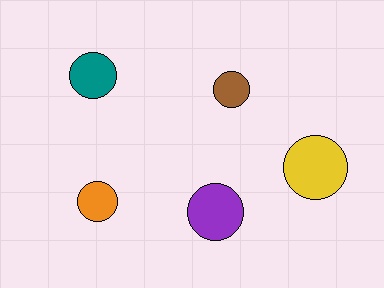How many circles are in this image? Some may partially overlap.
There are 5 circles.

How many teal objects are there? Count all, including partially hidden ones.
There is 1 teal object.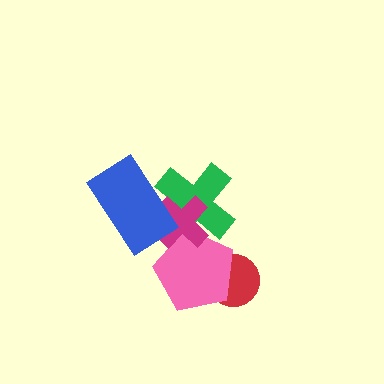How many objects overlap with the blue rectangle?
2 objects overlap with the blue rectangle.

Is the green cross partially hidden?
Yes, it is partially covered by another shape.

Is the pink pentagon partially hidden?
Yes, it is partially covered by another shape.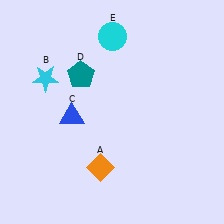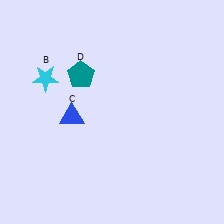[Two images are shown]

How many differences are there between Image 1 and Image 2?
There are 2 differences between the two images.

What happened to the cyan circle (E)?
The cyan circle (E) was removed in Image 2. It was in the top-right area of Image 1.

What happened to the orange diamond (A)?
The orange diamond (A) was removed in Image 2. It was in the bottom-left area of Image 1.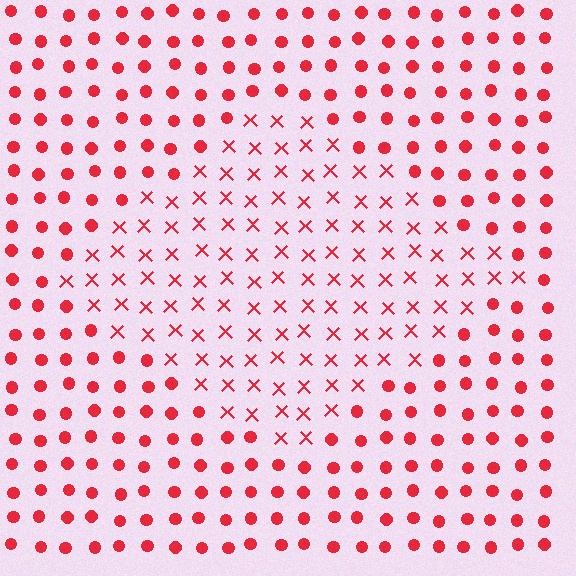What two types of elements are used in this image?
The image uses X marks inside the diamond region and circles outside it.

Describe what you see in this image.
The image is filled with small red elements arranged in a uniform grid. A diamond-shaped region contains X marks, while the surrounding area contains circles. The boundary is defined purely by the change in element shape.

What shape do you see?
I see a diamond.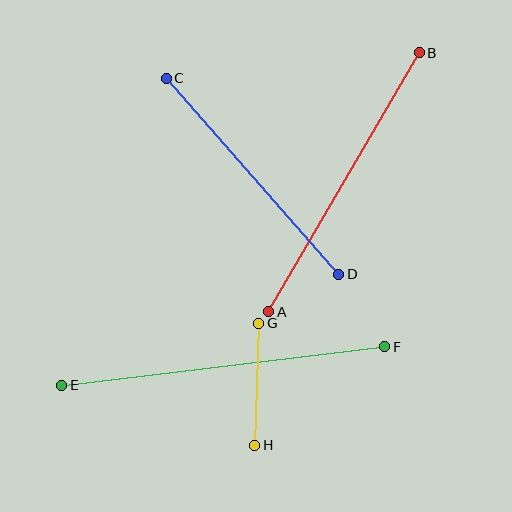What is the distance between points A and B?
The distance is approximately 299 pixels.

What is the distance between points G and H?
The distance is approximately 122 pixels.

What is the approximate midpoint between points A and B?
The midpoint is at approximately (344, 182) pixels.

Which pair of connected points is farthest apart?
Points E and F are farthest apart.